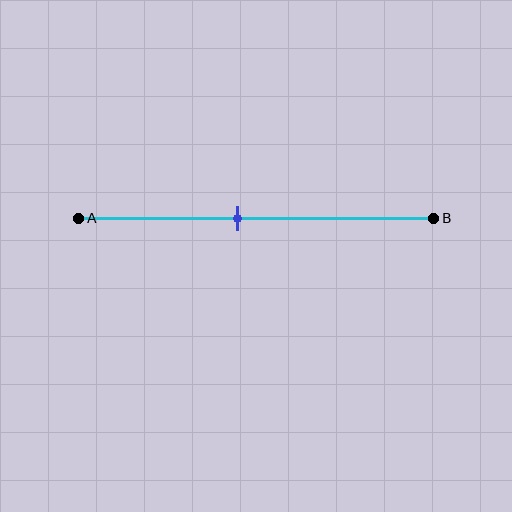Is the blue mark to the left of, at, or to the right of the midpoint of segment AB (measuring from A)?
The blue mark is to the left of the midpoint of segment AB.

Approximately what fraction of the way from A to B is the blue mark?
The blue mark is approximately 45% of the way from A to B.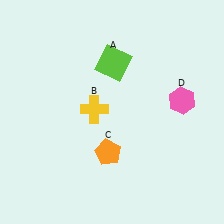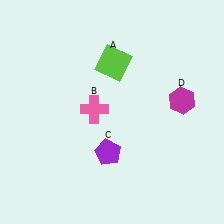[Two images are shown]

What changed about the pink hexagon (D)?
In Image 1, D is pink. In Image 2, it changed to magenta.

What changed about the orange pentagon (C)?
In Image 1, C is orange. In Image 2, it changed to purple.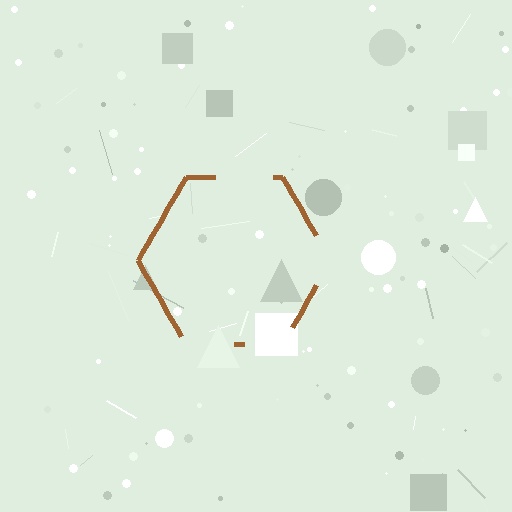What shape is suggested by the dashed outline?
The dashed outline suggests a hexagon.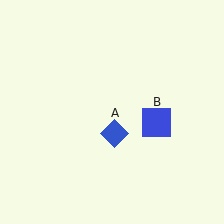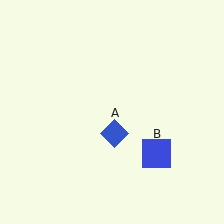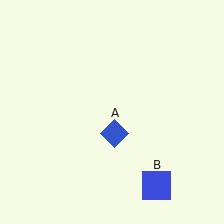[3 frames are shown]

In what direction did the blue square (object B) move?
The blue square (object B) moved down.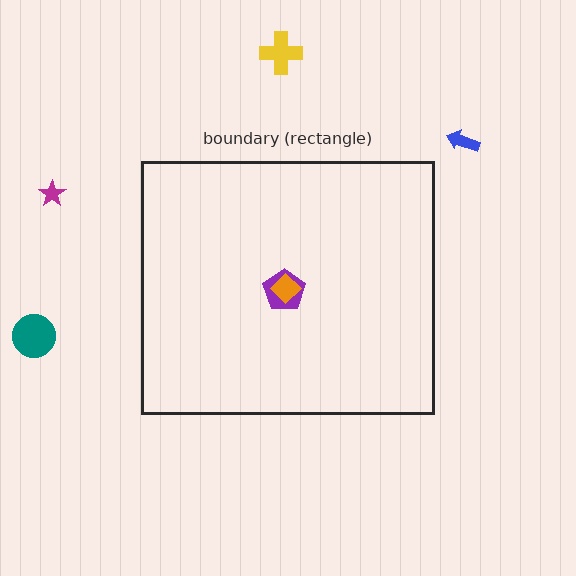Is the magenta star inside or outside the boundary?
Outside.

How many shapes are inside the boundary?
2 inside, 4 outside.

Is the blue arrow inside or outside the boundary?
Outside.